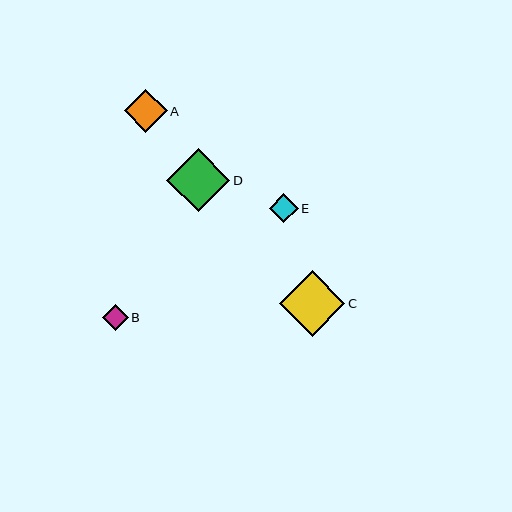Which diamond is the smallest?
Diamond B is the smallest with a size of approximately 26 pixels.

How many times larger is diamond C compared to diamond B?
Diamond C is approximately 2.6 times the size of diamond B.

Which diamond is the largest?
Diamond C is the largest with a size of approximately 66 pixels.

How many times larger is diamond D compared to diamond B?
Diamond D is approximately 2.5 times the size of diamond B.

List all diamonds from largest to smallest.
From largest to smallest: C, D, A, E, B.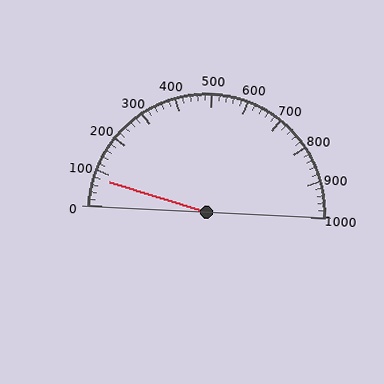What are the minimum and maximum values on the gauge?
The gauge ranges from 0 to 1000.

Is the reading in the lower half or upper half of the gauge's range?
The reading is in the lower half of the range (0 to 1000).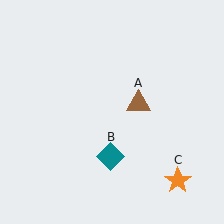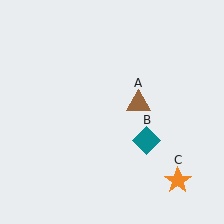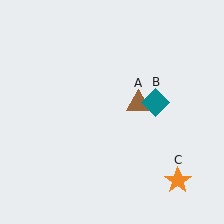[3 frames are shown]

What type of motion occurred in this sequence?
The teal diamond (object B) rotated counterclockwise around the center of the scene.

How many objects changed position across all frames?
1 object changed position: teal diamond (object B).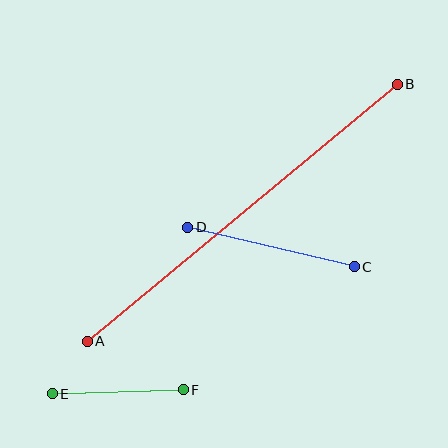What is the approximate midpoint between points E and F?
The midpoint is at approximately (118, 392) pixels.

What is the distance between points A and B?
The distance is approximately 403 pixels.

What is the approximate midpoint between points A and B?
The midpoint is at approximately (242, 213) pixels.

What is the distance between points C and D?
The distance is approximately 171 pixels.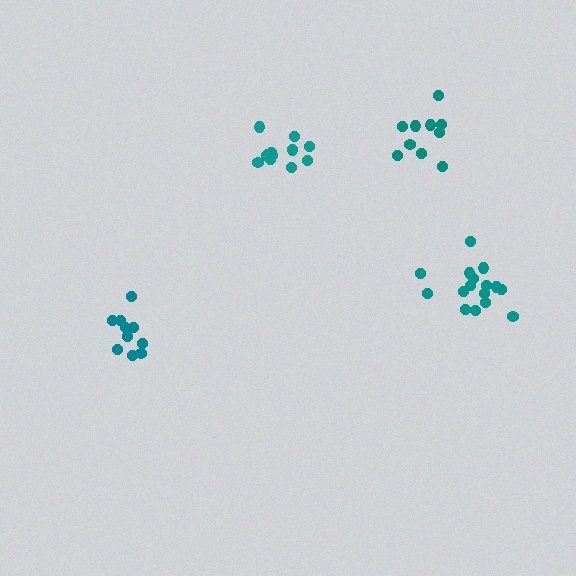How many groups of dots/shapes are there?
There are 4 groups.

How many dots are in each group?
Group 1: 10 dots, Group 2: 16 dots, Group 3: 13 dots, Group 4: 10 dots (49 total).